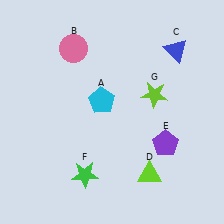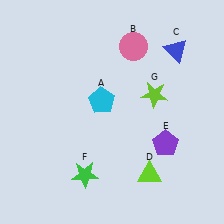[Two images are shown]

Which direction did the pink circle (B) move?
The pink circle (B) moved right.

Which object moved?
The pink circle (B) moved right.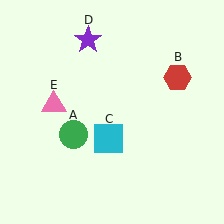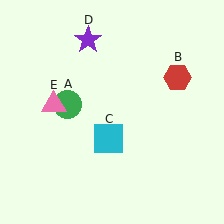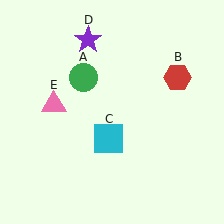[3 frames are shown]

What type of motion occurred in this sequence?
The green circle (object A) rotated clockwise around the center of the scene.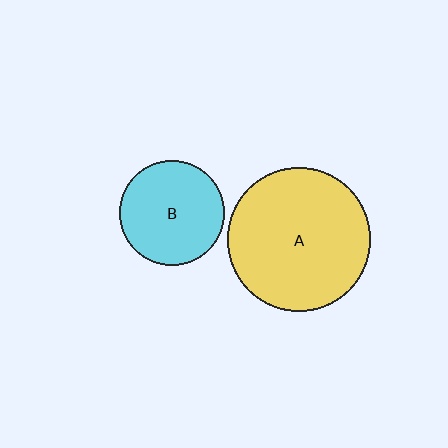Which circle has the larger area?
Circle A (yellow).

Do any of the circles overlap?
No, none of the circles overlap.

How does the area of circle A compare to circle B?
Approximately 1.9 times.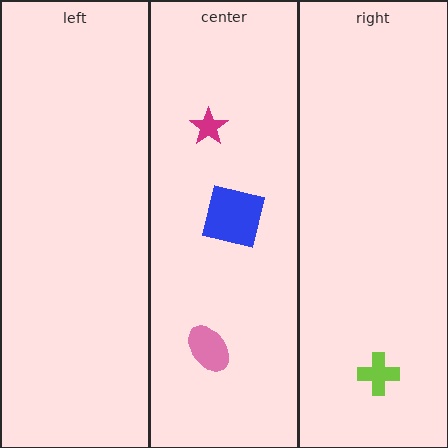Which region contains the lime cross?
The right region.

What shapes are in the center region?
The blue square, the pink ellipse, the magenta star.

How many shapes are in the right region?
1.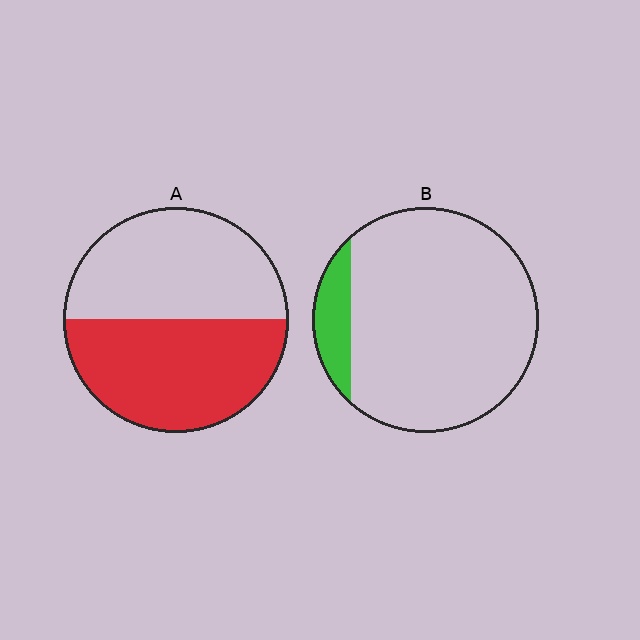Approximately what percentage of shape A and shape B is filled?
A is approximately 50% and B is approximately 10%.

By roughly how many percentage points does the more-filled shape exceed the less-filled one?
By roughly 40 percentage points (A over B).